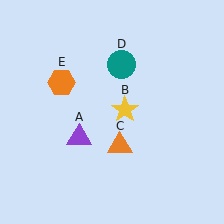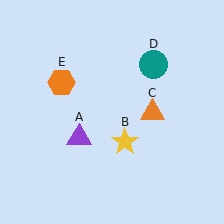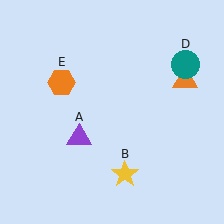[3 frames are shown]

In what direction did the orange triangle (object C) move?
The orange triangle (object C) moved up and to the right.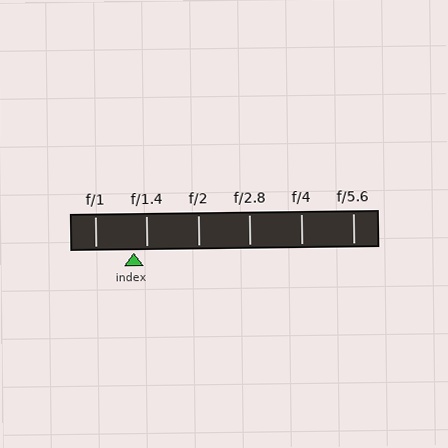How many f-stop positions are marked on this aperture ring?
There are 6 f-stop positions marked.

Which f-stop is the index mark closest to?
The index mark is closest to f/1.4.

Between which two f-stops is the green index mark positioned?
The index mark is between f/1 and f/1.4.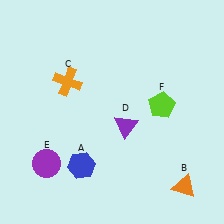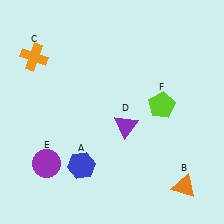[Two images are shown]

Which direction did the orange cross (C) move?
The orange cross (C) moved left.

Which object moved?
The orange cross (C) moved left.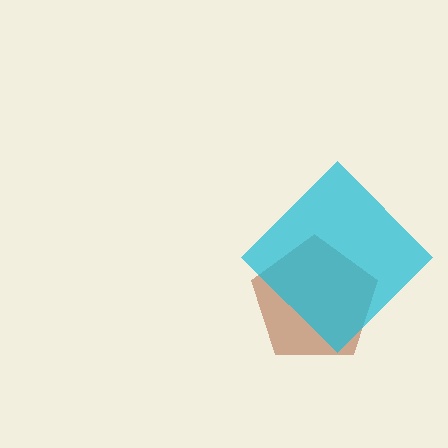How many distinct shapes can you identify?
There are 2 distinct shapes: a brown pentagon, a cyan diamond.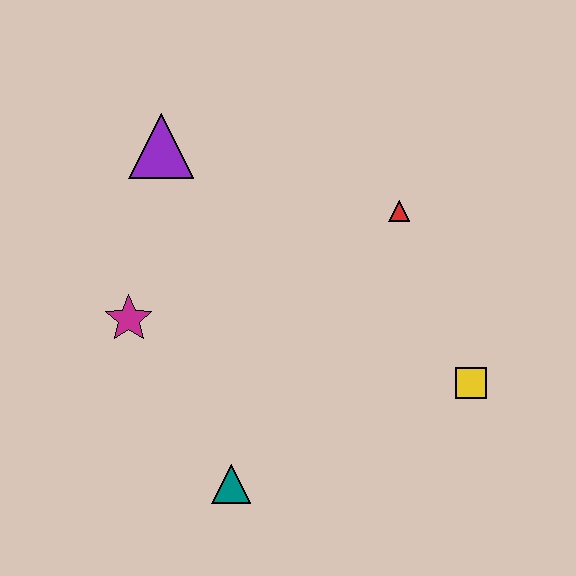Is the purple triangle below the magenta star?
No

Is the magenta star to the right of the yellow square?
No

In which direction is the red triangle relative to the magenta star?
The red triangle is to the right of the magenta star.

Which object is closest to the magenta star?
The purple triangle is closest to the magenta star.